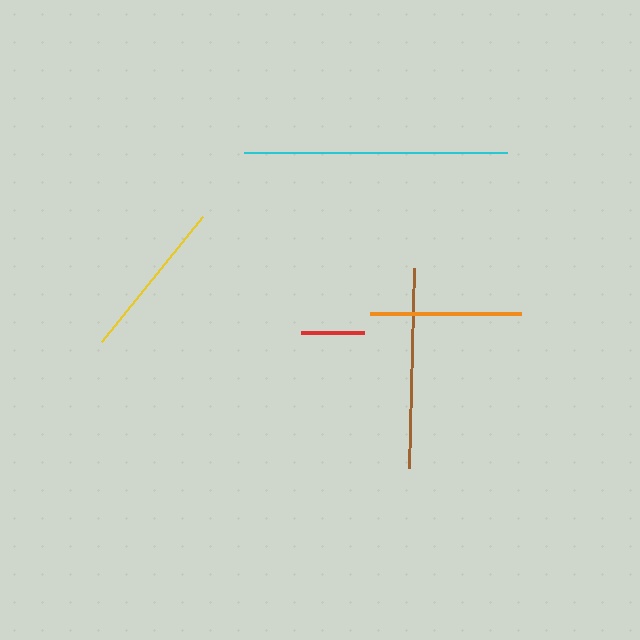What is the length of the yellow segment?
The yellow segment is approximately 161 pixels long.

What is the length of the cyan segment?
The cyan segment is approximately 264 pixels long.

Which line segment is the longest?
The cyan line is the longest at approximately 264 pixels.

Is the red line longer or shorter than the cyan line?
The cyan line is longer than the red line.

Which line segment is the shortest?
The red line is the shortest at approximately 63 pixels.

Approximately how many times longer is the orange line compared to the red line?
The orange line is approximately 2.4 times the length of the red line.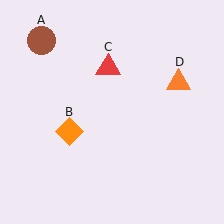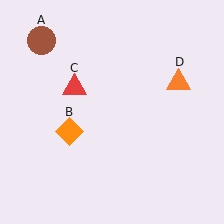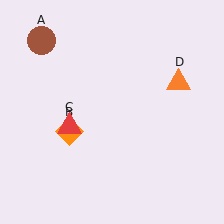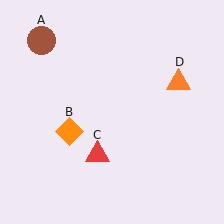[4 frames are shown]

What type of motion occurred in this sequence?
The red triangle (object C) rotated counterclockwise around the center of the scene.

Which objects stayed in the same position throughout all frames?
Brown circle (object A) and orange diamond (object B) and orange triangle (object D) remained stationary.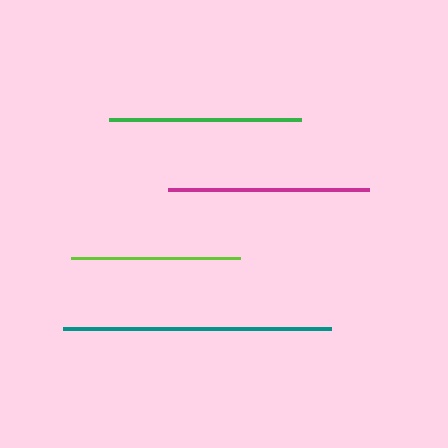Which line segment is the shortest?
The lime line is the shortest at approximately 169 pixels.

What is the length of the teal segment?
The teal segment is approximately 268 pixels long.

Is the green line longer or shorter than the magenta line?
The magenta line is longer than the green line.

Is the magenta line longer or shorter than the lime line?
The magenta line is longer than the lime line.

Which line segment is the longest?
The teal line is the longest at approximately 268 pixels.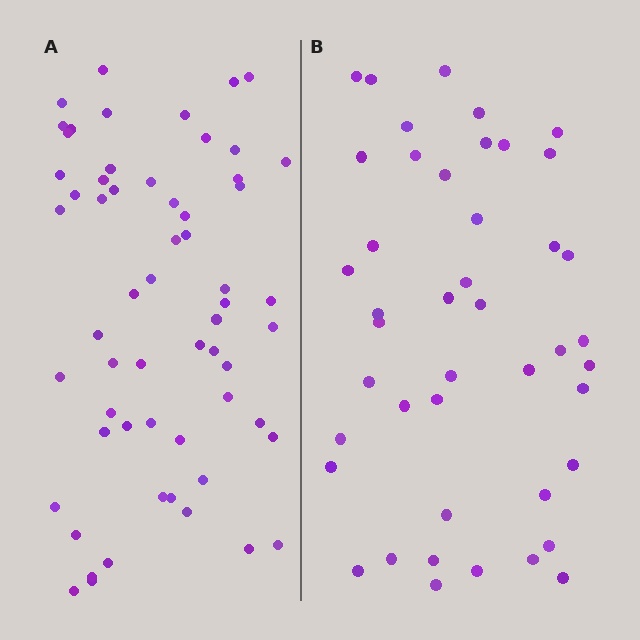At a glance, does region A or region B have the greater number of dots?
Region A (the left region) has more dots.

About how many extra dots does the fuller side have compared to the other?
Region A has approximately 15 more dots than region B.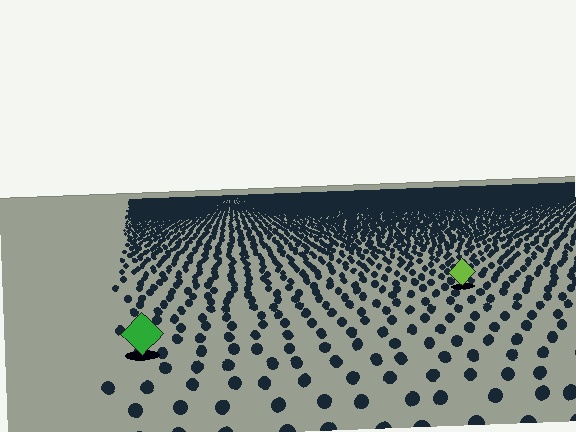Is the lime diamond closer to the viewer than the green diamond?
No. The green diamond is closer — you can tell from the texture gradient: the ground texture is coarser near it.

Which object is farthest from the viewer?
The lime diamond is farthest from the viewer. It appears smaller and the ground texture around it is denser.